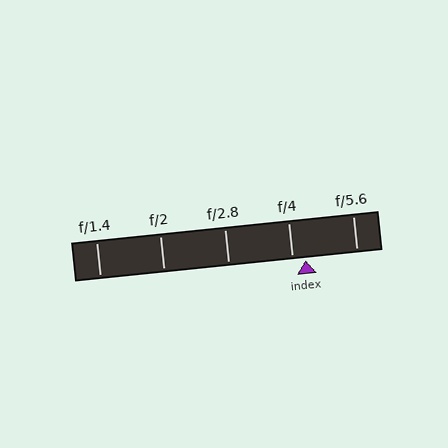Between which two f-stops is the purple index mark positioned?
The index mark is between f/4 and f/5.6.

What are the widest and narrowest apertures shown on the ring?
The widest aperture shown is f/1.4 and the narrowest is f/5.6.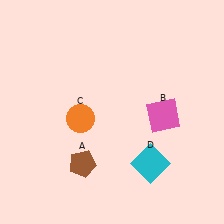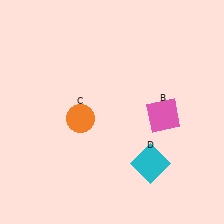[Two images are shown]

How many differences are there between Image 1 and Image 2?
There is 1 difference between the two images.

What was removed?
The brown pentagon (A) was removed in Image 2.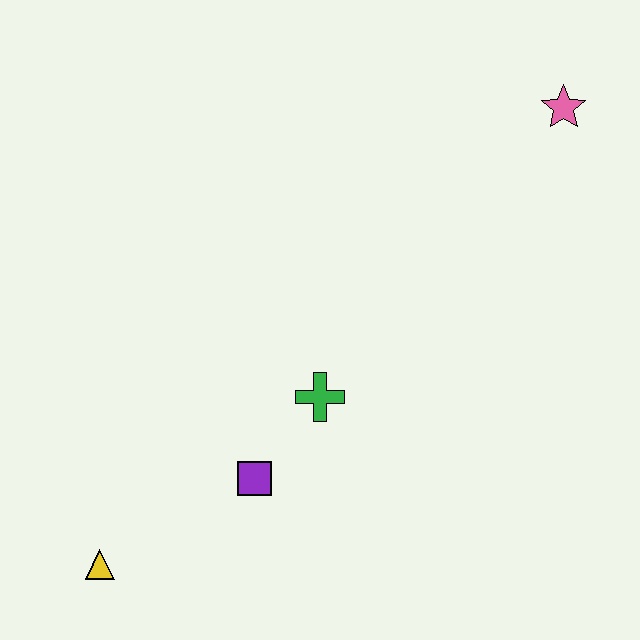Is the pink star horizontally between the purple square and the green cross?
No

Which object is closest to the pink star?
The green cross is closest to the pink star.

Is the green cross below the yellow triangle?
No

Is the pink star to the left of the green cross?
No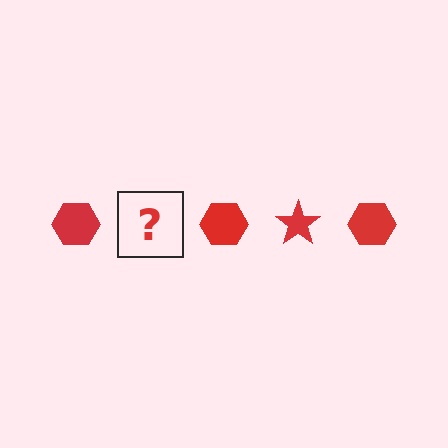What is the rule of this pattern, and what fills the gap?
The rule is that the pattern cycles through hexagon, star shapes in red. The gap should be filled with a red star.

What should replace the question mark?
The question mark should be replaced with a red star.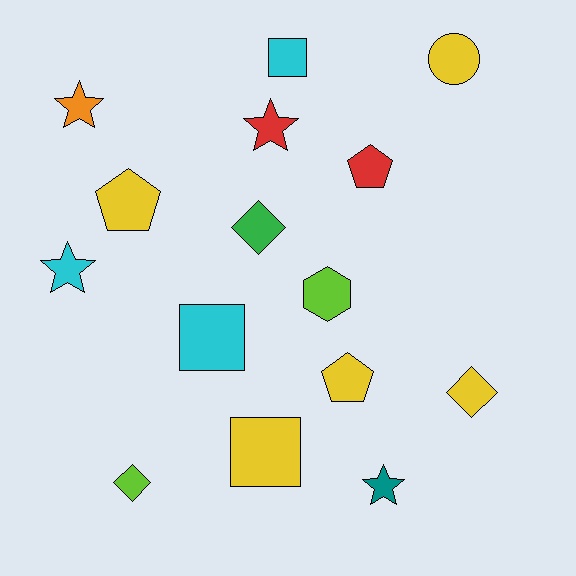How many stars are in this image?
There are 4 stars.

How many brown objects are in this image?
There are no brown objects.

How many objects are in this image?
There are 15 objects.